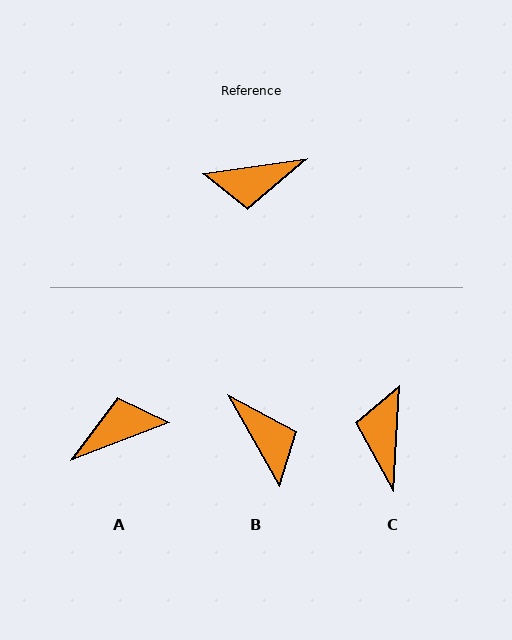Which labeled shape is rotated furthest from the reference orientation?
A, about 167 degrees away.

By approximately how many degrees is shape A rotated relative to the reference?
Approximately 167 degrees clockwise.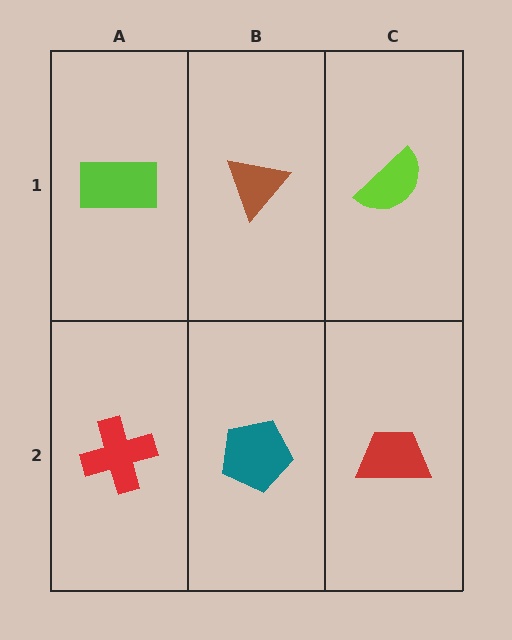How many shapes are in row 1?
3 shapes.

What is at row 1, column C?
A lime semicircle.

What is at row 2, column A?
A red cross.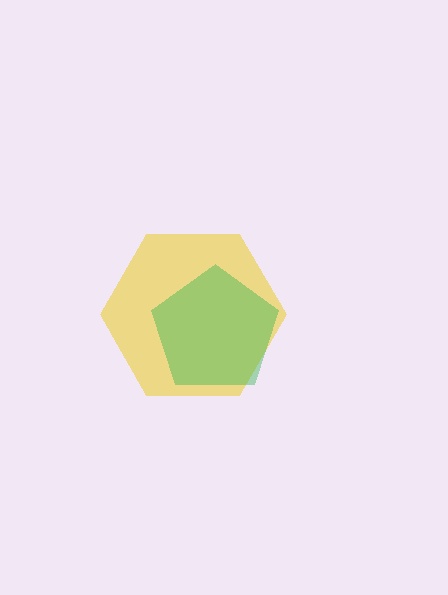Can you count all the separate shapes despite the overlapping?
Yes, there are 2 separate shapes.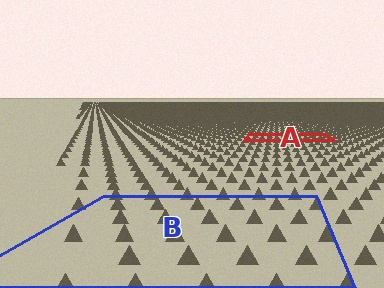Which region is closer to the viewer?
Region B is closer. The texture elements there are larger and more spread out.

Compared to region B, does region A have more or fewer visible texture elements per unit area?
Region A has more texture elements per unit area — they are packed more densely because it is farther away.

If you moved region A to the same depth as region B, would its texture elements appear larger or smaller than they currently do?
They would appear larger. At a closer depth, the same texture elements are projected at a bigger on-screen size.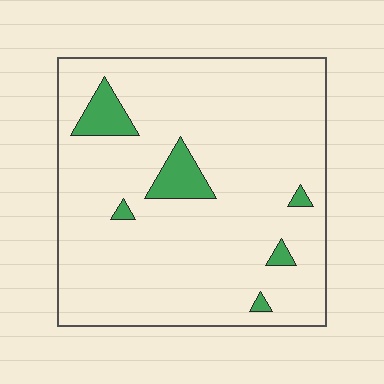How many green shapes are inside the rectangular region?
6.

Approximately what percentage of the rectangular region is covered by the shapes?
Approximately 10%.